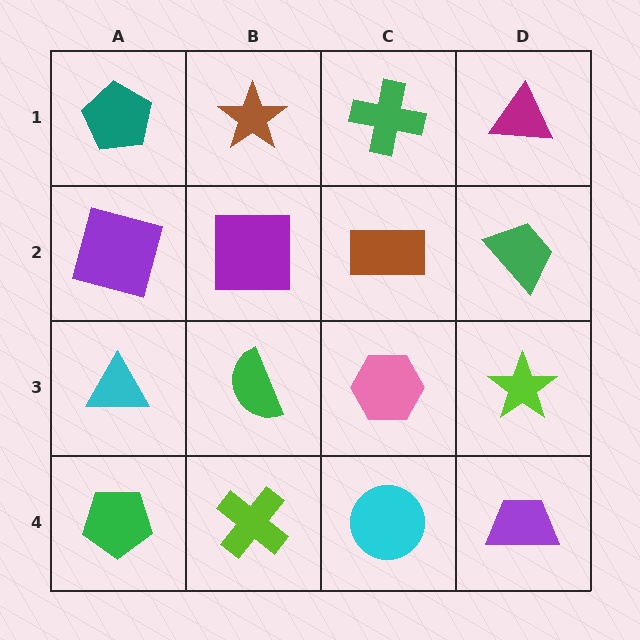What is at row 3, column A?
A cyan triangle.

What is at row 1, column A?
A teal pentagon.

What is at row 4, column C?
A cyan circle.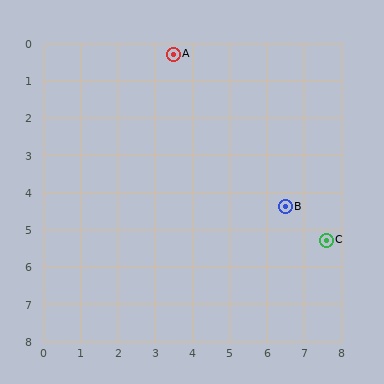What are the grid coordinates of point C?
Point C is at approximately (7.6, 5.3).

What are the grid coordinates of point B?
Point B is at approximately (6.5, 4.4).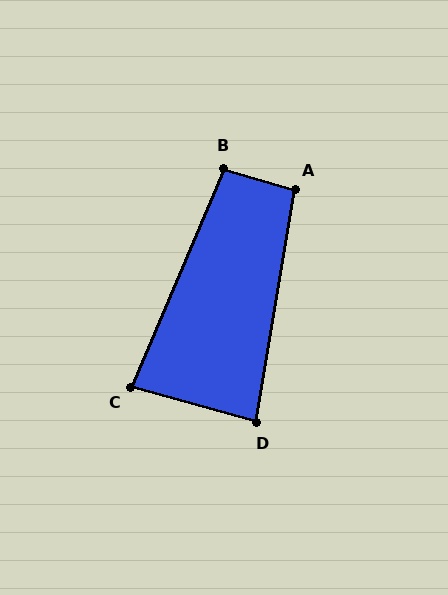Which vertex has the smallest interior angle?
C, at approximately 83 degrees.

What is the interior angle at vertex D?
Approximately 84 degrees (acute).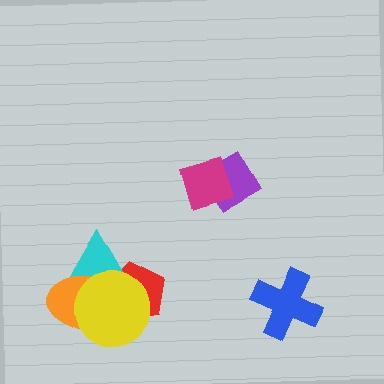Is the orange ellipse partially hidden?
Yes, it is partially covered by another shape.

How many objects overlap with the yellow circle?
3 objects overlap with the yellow circle.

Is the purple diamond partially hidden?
Yes, it is partially covered by another shape.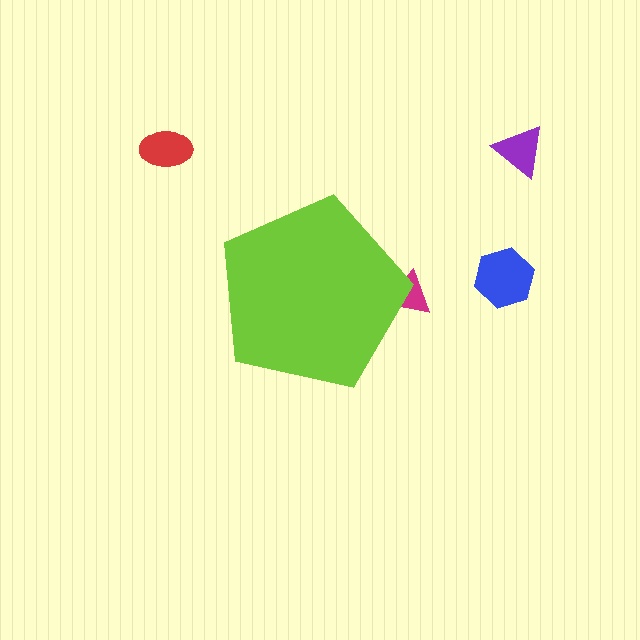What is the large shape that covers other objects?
A lime pentagon.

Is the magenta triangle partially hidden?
Yes, the magenta triangle is partially hidden behind the lime pentagon.